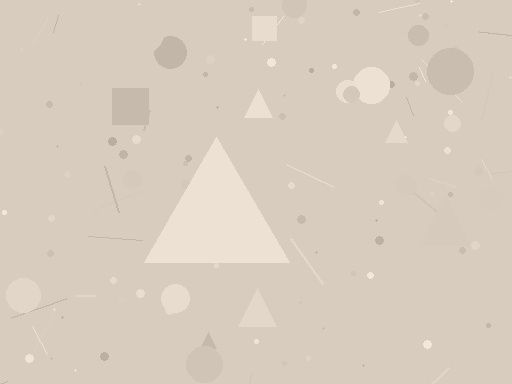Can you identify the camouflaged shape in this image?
The camouflaged shape is a triangle.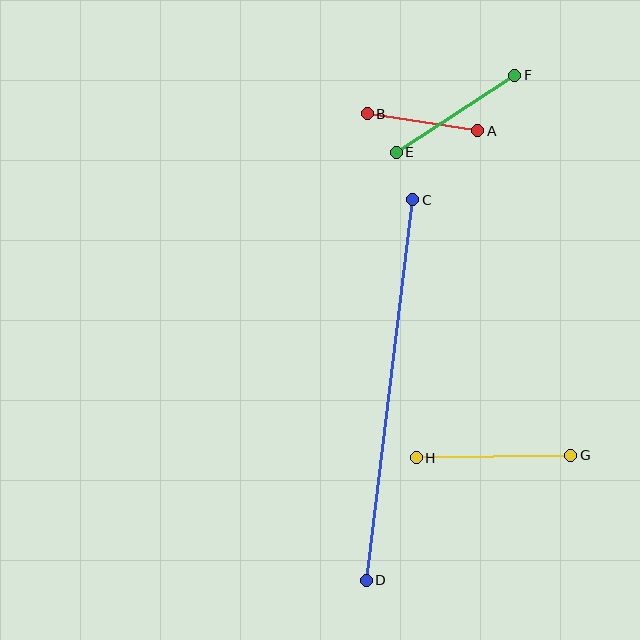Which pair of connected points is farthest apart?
Points C and D are farthest apart.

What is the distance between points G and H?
The distance is approximately 155 pixels.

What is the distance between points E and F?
The distance is approximately 141 pixels.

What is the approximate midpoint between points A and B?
The midpoint is at approximately (422, 122) pixels.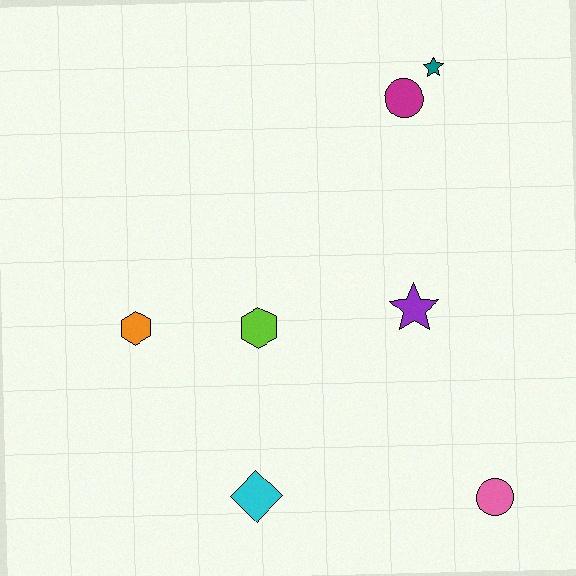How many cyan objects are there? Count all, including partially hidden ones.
There is 1 cyan object.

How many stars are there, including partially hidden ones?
There are 2 stars.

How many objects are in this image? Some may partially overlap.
There are 7 objects.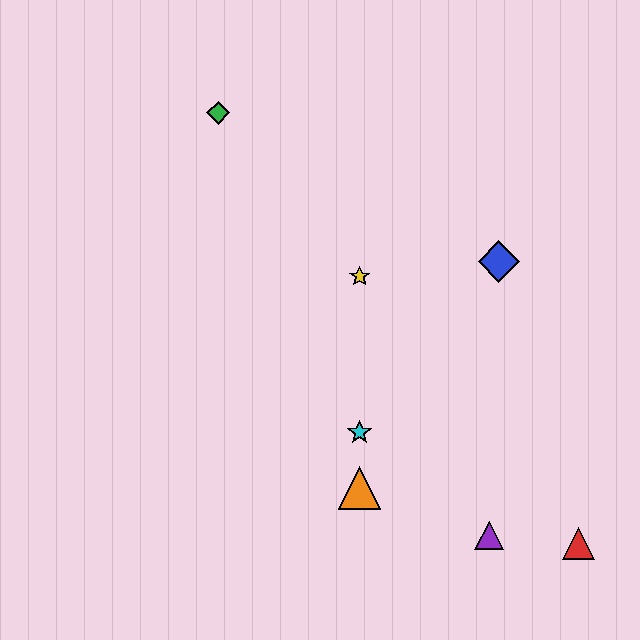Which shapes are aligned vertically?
The yellow star, the orange triangle, the cyan star are aligned vertically.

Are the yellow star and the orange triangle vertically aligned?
Yes, both are at x≈360.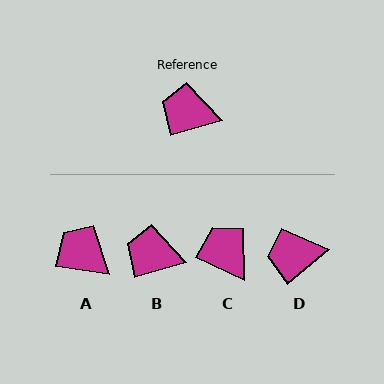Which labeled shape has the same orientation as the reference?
B.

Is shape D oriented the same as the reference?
No, it is off by about 24 degrees.